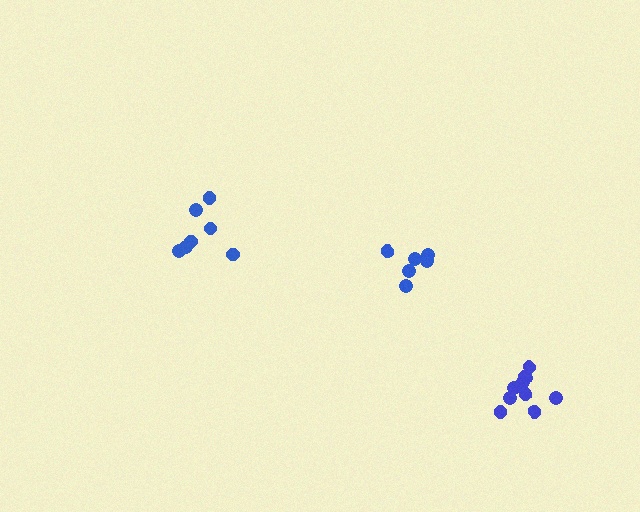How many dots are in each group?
Group 1: 6 dots, Group 2: 10 dots, Group 3: 7 dots (23 total).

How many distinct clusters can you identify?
There are 3 distinct clusters.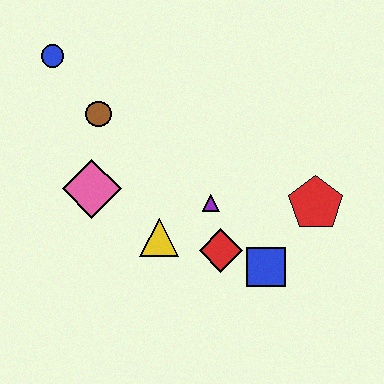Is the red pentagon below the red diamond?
No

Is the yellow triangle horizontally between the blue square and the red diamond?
No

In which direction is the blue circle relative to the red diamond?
The blue circle is above the red diamond.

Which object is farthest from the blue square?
The blue circle is farthest from the blue square.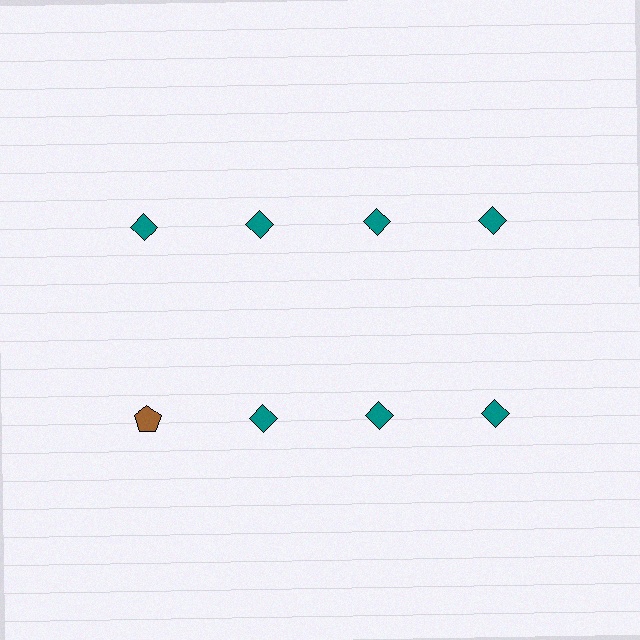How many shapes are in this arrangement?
There are 8 shapes arranged in a grid pattern.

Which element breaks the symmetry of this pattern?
The brown pentagon in the second row, leftmost column breaks the symmetry. All other shapes are teal diamonds.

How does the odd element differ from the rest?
It differs in both color (brown instead of teal) and shape (pentagon instead of diamond).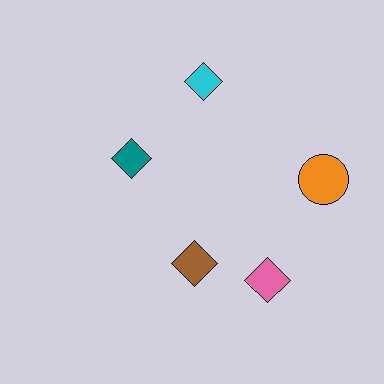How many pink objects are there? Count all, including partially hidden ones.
There is 1 pink object.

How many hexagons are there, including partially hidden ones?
There are no hexagons.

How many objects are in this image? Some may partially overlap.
There are 5 objects.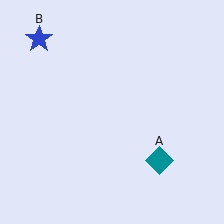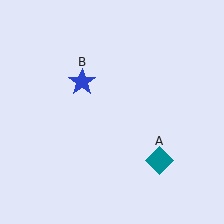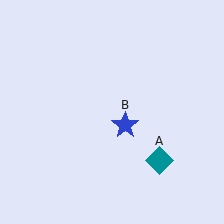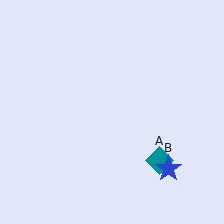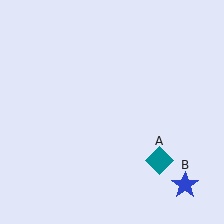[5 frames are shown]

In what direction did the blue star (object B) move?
The blue star (object B) moved down and to the right.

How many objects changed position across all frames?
1 object changed position: blue star (object B).